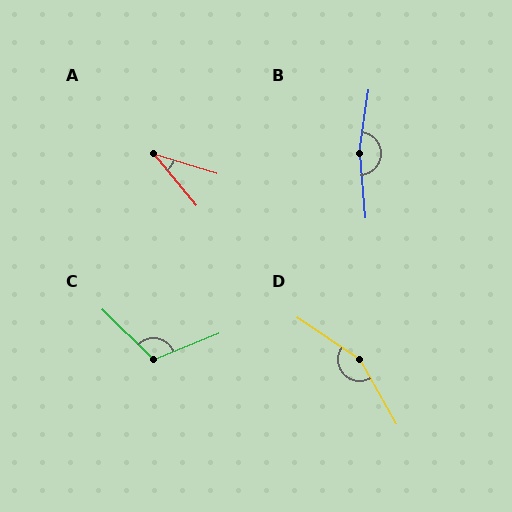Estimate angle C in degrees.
Approximately 114 degrees.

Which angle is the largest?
B, at approximately 167 degrees.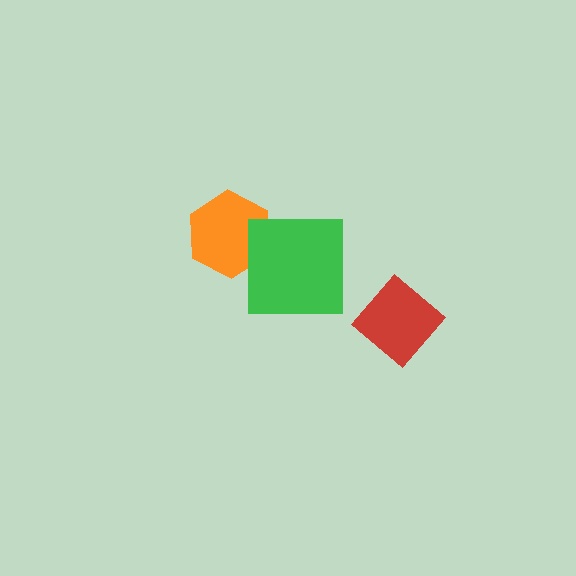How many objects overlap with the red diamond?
0 objects overlap with the red diamond.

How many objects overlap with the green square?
1 object overlaps with the green square.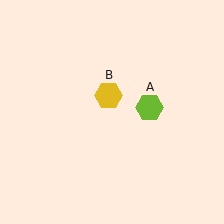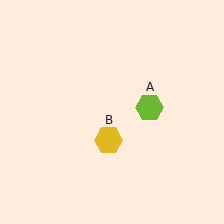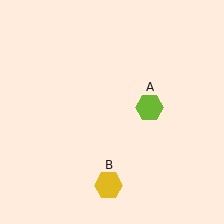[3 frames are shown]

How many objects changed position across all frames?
1 object changed position: yellow hexagon (object B).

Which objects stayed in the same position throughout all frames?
Lime hexagon (object A) remained stationary.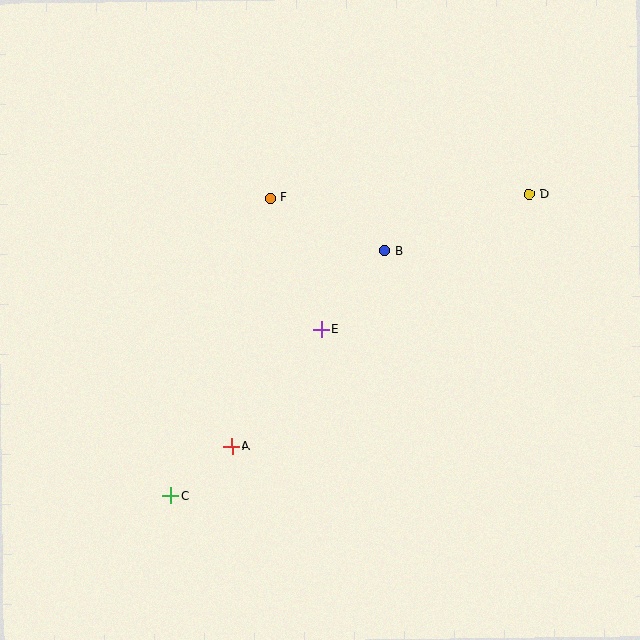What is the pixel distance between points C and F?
The distance between C and F is 314 pixels.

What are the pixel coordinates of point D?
Point D is at (529, 194).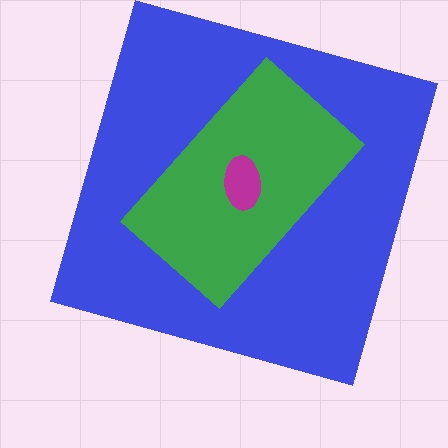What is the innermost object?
The magenta ellipse.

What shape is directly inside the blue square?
The green rectangle.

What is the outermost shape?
The blue square.